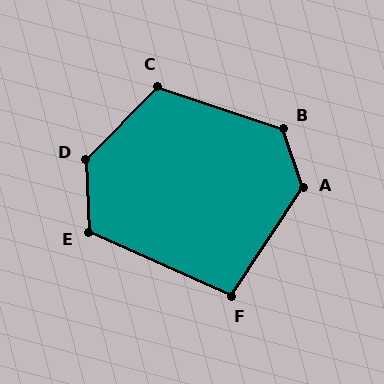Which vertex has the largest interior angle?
D, at approximately 134 degrees.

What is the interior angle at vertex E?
Approximately 116 degrees (obtuse).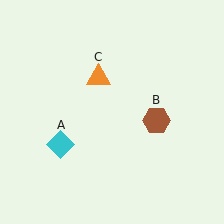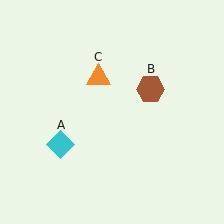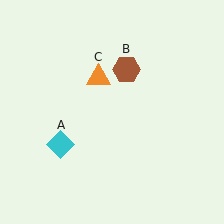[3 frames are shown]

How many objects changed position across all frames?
1 object changed position: brown hexagon (object B).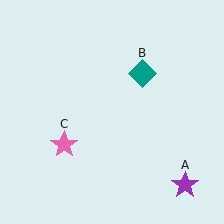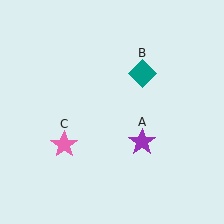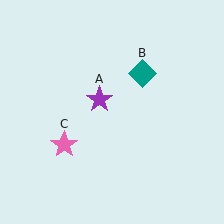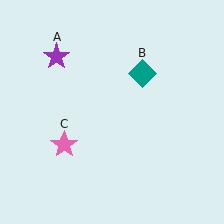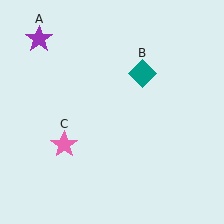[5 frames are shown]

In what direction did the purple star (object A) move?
The purple star (object A) moved up and to the left.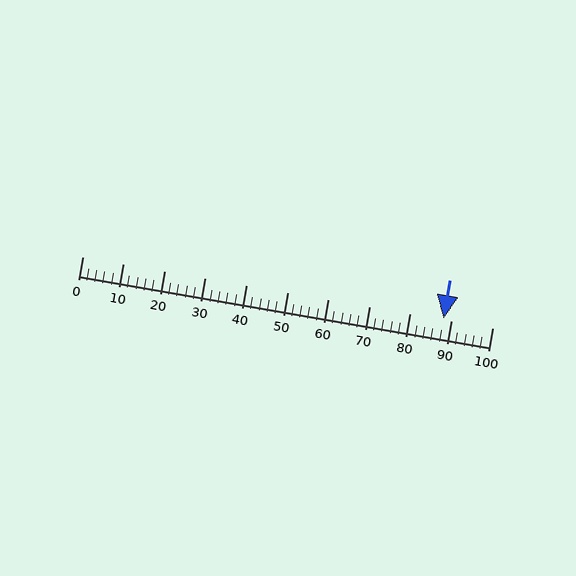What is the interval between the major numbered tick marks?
The major tick marks are spaced 10 units apart.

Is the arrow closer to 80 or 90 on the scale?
The arrow is closer to 90.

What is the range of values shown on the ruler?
The ruler shows values from 0 to 100.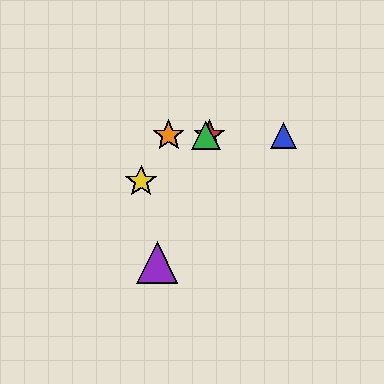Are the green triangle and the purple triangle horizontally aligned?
No, the green triangle is at y≈136 and the purple triangle is at y≈263.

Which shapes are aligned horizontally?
The red star, the blue triangle, the green triangle, the orange star are aligned horizontally.